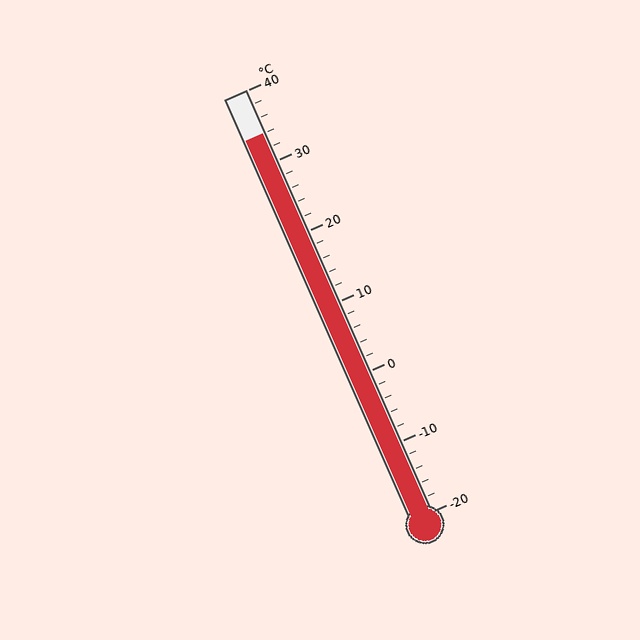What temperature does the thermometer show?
The thermometer shows approximately 34°C.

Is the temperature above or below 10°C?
The temperature is above 10°C.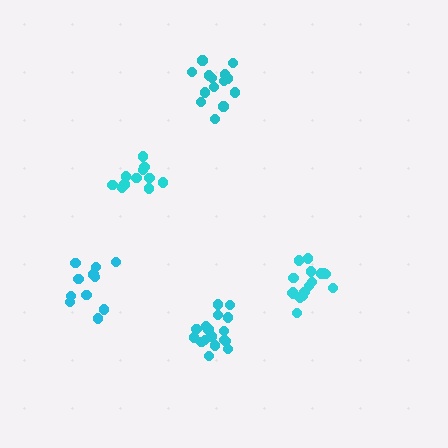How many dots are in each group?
Group 1: 11 dots, Group 2: 14 dots, Group 3: 17 dots, Group 4: 17 dots, Group 5: 11 dots (70 total).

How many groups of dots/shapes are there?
There are 5 groups.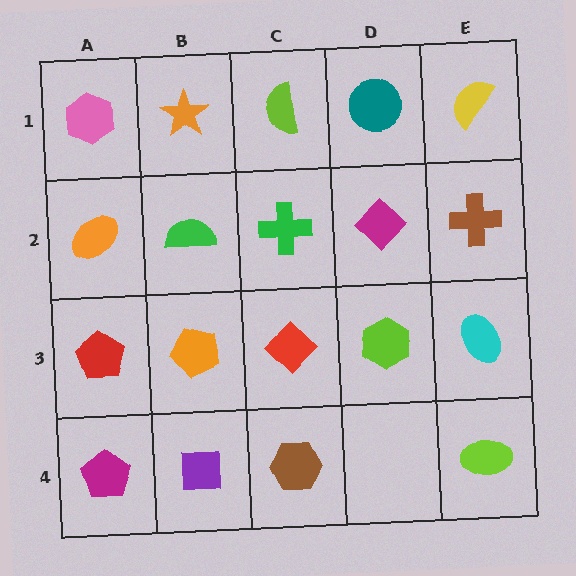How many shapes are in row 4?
4 shapes.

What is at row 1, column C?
A lime semicircle.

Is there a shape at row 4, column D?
No, that cell is empty.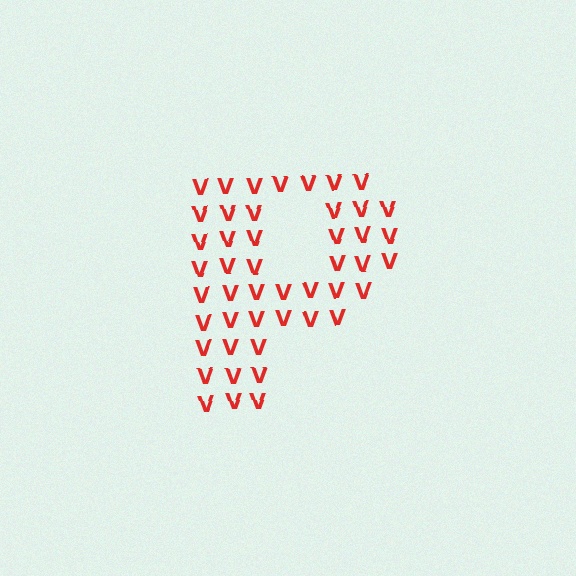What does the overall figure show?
The overall figure shows the letter P.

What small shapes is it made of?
It is made of small letter V's.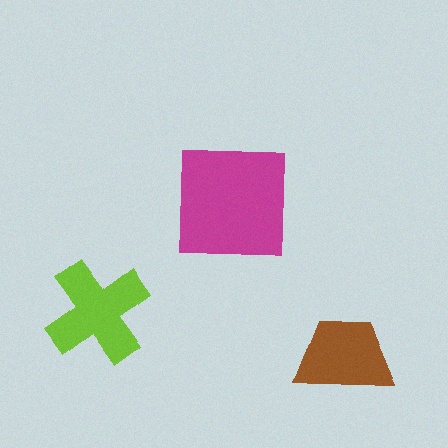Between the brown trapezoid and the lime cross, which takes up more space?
The lime cross.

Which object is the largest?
The magenta square.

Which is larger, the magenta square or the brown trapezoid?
The magenta square.